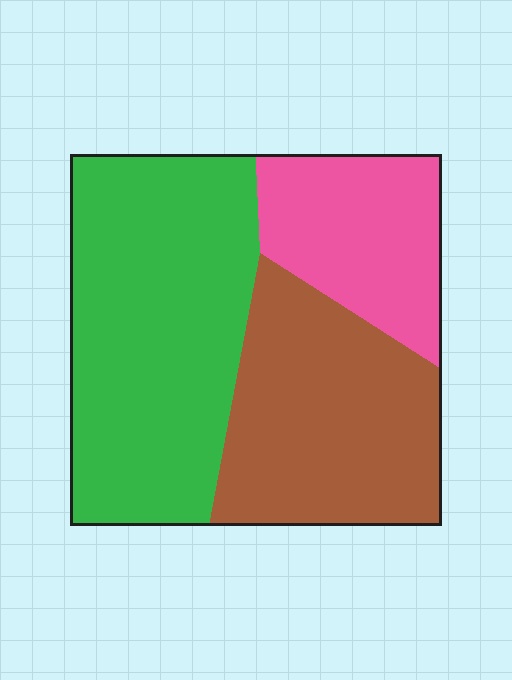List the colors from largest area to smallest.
From largest to smallest: green, brown, pink.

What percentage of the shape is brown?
Brown takes up about one third (1/3) of the shape.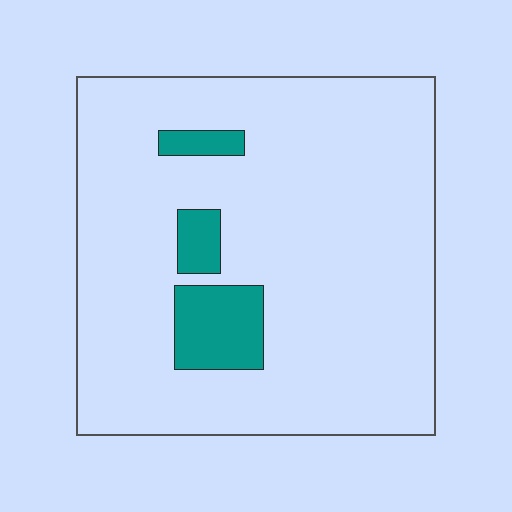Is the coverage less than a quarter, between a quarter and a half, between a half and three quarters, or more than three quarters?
Less than a quarter.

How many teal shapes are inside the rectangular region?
3.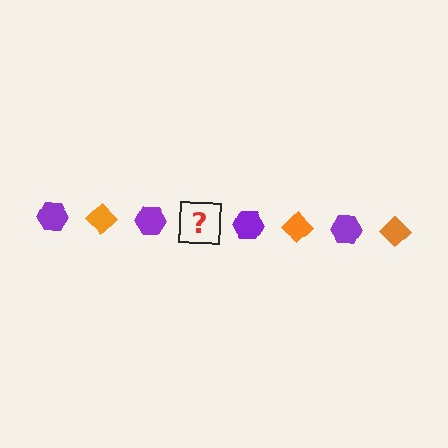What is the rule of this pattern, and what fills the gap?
The rule is that the pattern alternates between purple hexagon and orange diamond. The gap should be filled with an orange diamond.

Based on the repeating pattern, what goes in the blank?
The blank should be an orange diamond.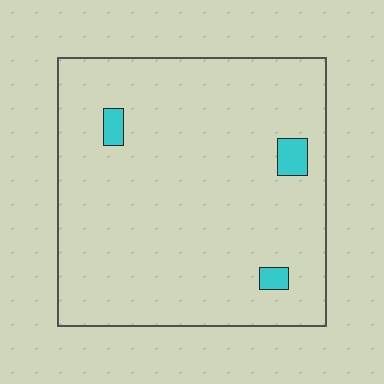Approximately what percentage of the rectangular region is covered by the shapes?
Approximately 5%.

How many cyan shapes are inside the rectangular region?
3.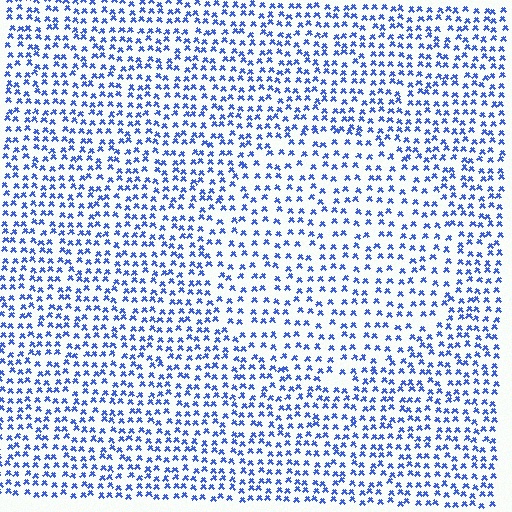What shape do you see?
I see a circle.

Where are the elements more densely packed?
The elements are more densely packed outside the circle boundary.